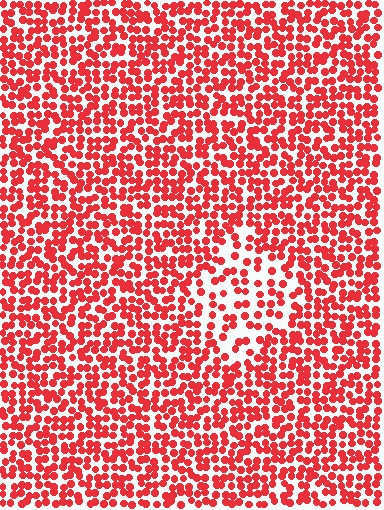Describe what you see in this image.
The image contains small red elements arranged at two different densities. A diamond-shaped region is visible where the elements are less densely packed than the surrounding area.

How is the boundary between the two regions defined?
The boundary is defined by a change in element density (approximately 1.9x ratio). All elements are the same color, size, and shape.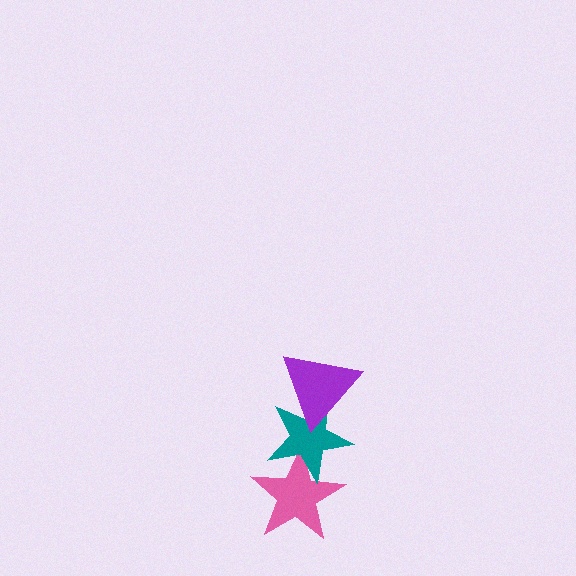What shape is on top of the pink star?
The teal star is on top of the pink star.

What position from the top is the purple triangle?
The purple triangle is 1st from the top.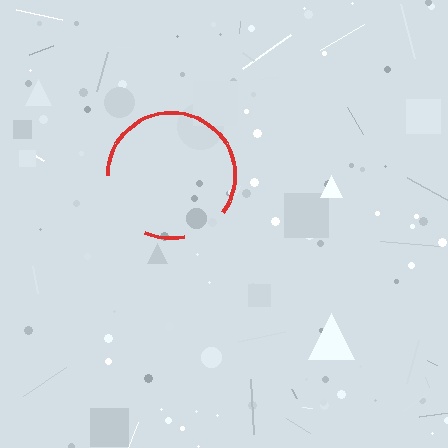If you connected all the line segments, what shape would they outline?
They would outline a circle.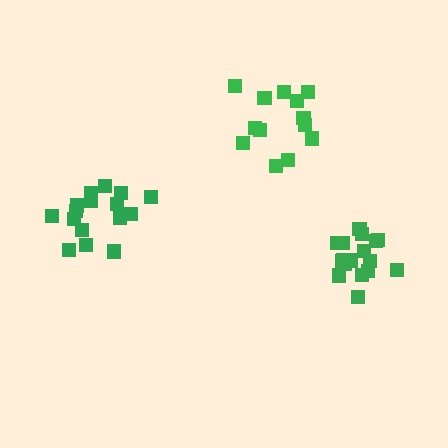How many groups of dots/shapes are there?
There are 3 groups.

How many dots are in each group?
Group 1: 17 dots, Group 2: 13 dots, Group 3: 16 dots (46 total).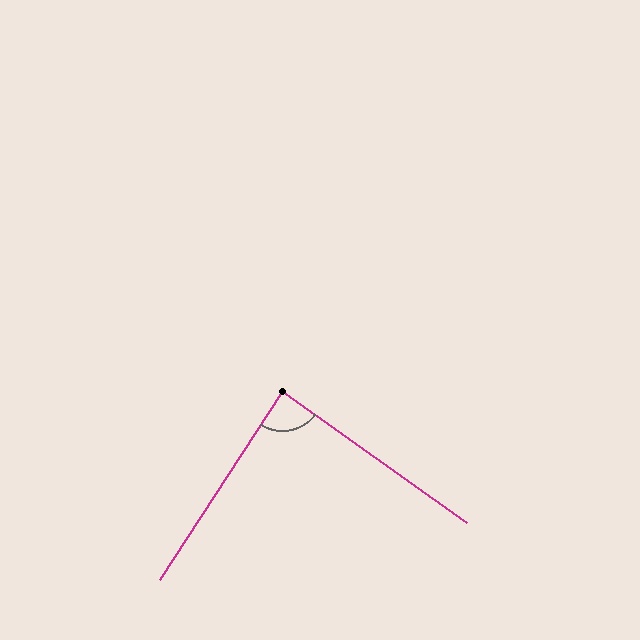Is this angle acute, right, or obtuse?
It is approximately a right angle.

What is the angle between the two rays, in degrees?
Approximately 88 degrees.